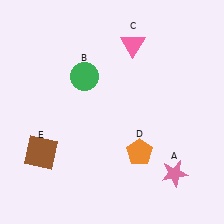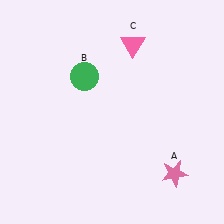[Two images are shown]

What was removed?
The orange pentagon (D), the brown square (E) were removed in Image 2.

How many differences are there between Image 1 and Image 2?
There are 2 differences between the two images.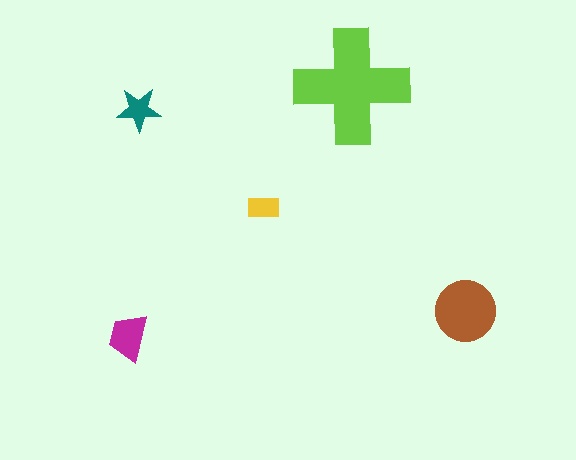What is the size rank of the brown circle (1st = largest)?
2nd.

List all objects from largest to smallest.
The lime cross, the brown circle, the magenta trapezoid, the teal star, the yellow rectangle.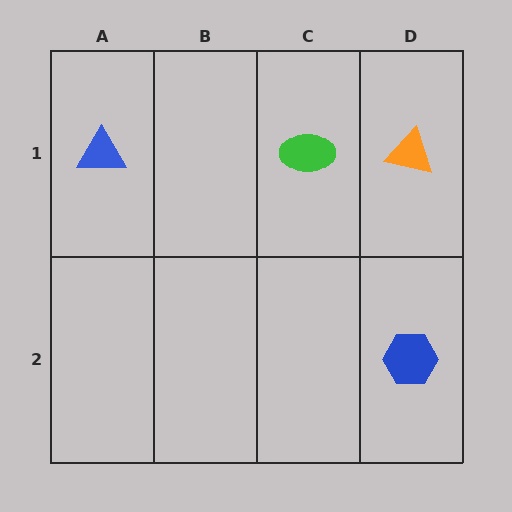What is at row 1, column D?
An orange triangle.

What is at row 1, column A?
A blue triangle.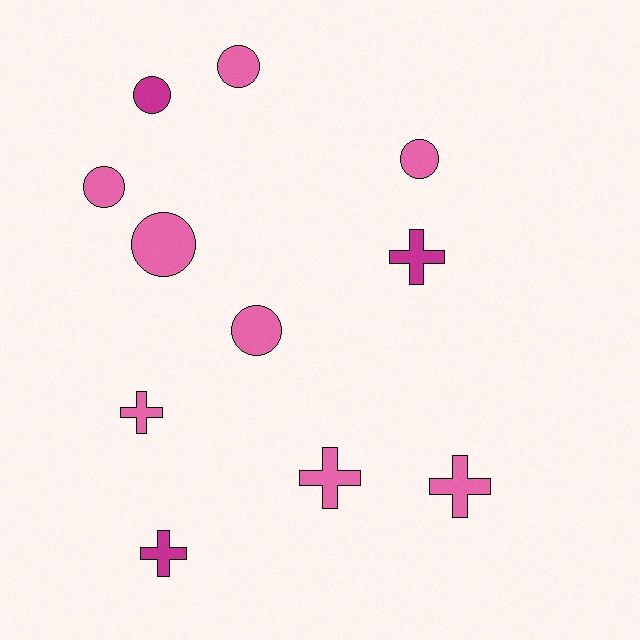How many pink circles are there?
There are 5 pink circles.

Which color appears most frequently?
Pink, with 8 objects.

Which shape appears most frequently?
Circle, with 6 objects.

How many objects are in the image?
There are 11 objects.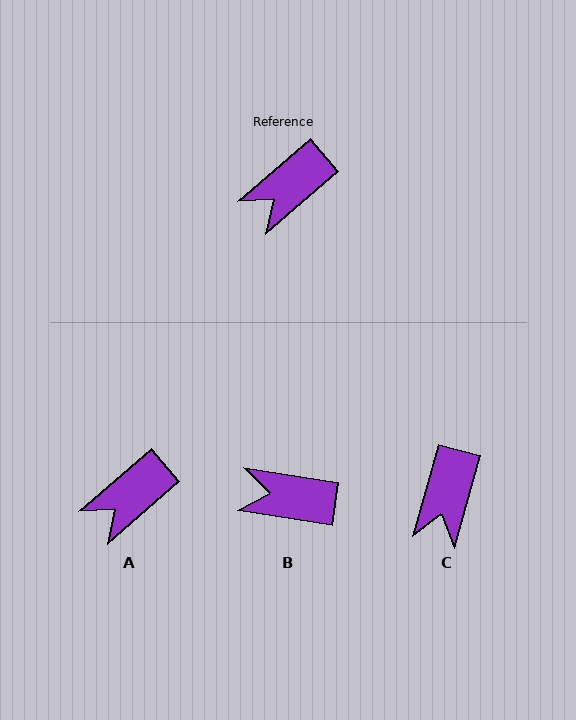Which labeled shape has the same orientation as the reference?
A.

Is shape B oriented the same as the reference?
No, it is off by about 50 degrees.